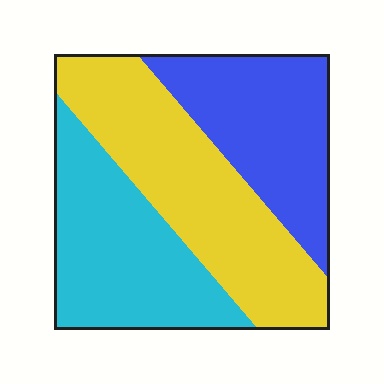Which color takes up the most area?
Yellow, at roughly 40%.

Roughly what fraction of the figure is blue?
Blue takes up about one quarter (1/4) of the figure.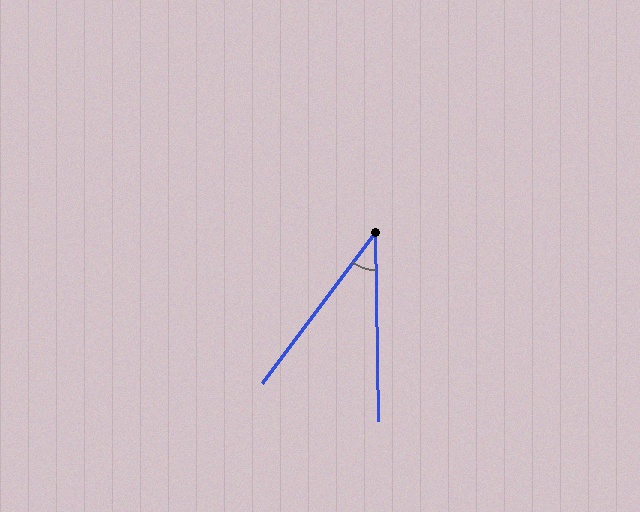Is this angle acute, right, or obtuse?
It is acute.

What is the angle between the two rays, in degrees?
Approximately 38 degrees.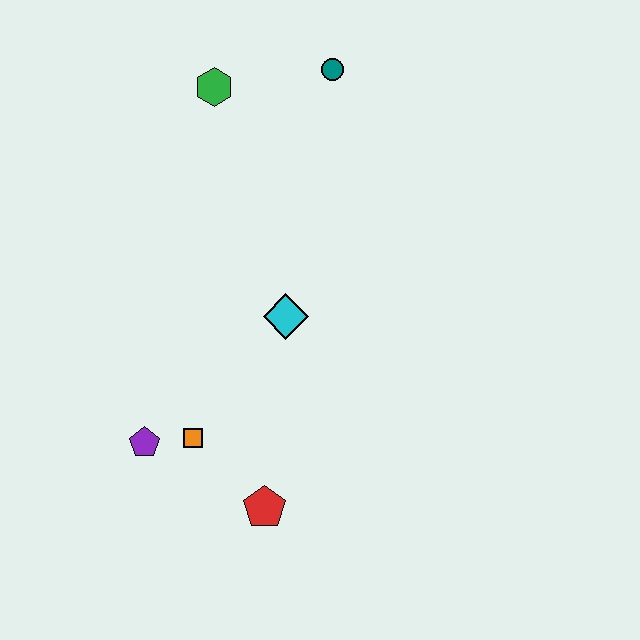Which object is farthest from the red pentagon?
The teal circle is farthest from the red pentagon.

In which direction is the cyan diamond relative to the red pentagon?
The cyan diamond is above the red pentagon.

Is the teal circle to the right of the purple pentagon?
Yes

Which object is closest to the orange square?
The purple pentagon is closest to the orange square.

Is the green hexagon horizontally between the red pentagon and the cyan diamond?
No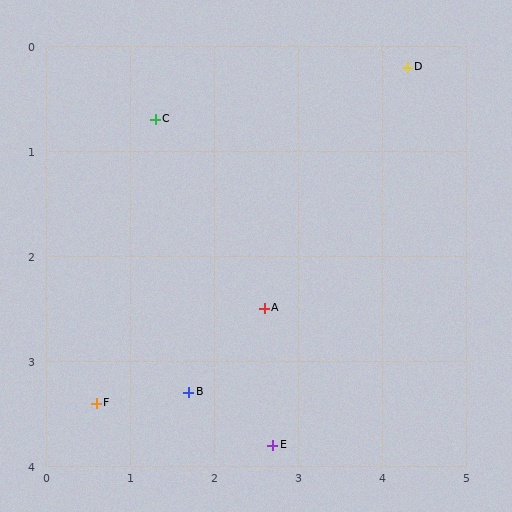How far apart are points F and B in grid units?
Points F and B are about 1.1 grid units apart.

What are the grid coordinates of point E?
Point E is at approximately (2.7, 3.8).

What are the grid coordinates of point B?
Point B is at approximately (1.7, 3.3).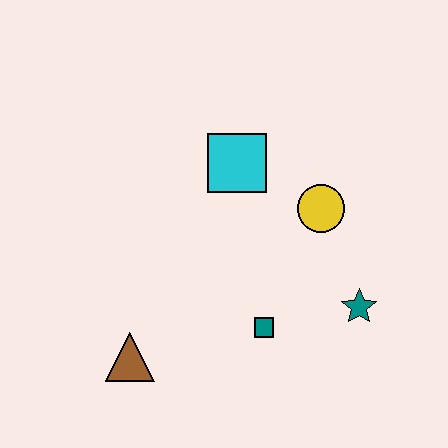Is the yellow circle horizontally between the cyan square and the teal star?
Yes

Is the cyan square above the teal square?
Yes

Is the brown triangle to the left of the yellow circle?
Yes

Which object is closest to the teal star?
The teal square is closest to the teal star.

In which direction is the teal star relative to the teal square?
The teal star is to the right of the teal square.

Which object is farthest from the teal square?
The cyan square is farthest from the teal square.